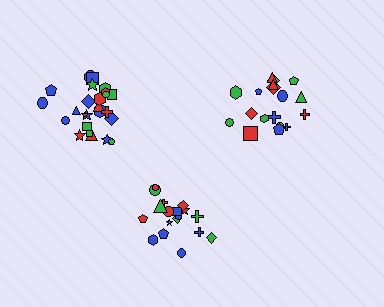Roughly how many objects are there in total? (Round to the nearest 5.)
Roughly 60 objects in total.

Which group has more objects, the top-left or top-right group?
The top-left group.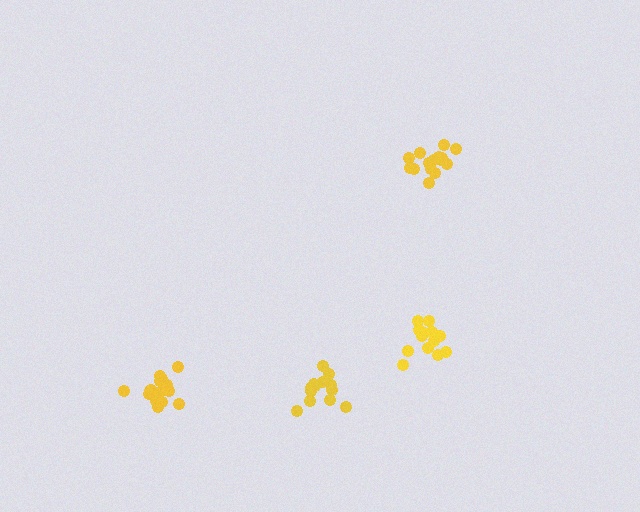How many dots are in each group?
Group 1: 16 dots, Group 2: 13 dots, Group 3: 15 dots, Group 4: 13 dots (57 total).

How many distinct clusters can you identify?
There are 4 distinct clusters.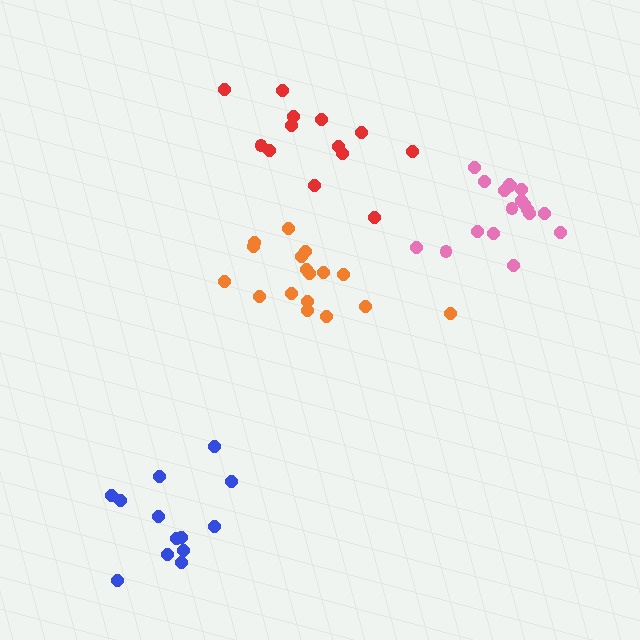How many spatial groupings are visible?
There are 4 spatial groupings.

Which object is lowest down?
The blue cluster is bottommost.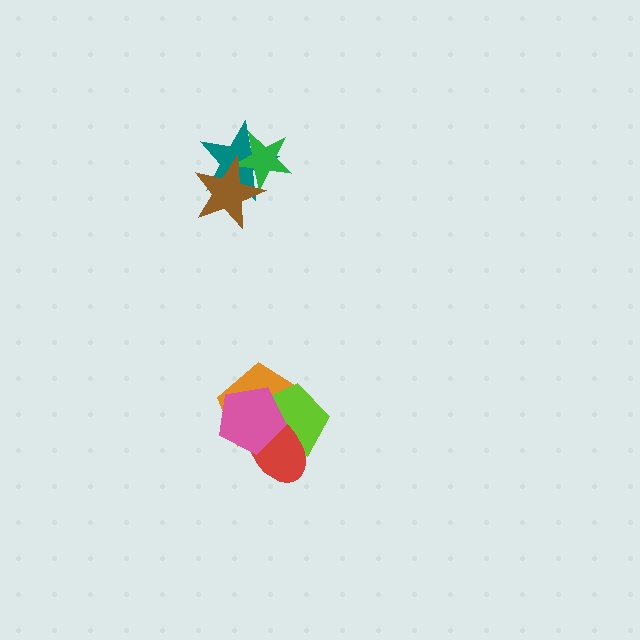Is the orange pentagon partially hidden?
Yes, it is partially covered by another shape.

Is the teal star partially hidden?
Yes, it is partially covered by another shape.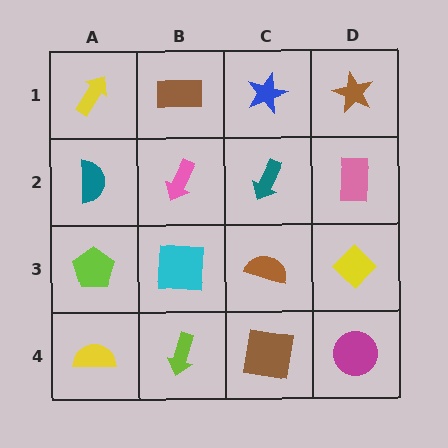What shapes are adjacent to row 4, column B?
A cyan square (row 3, column B), a yellow semicircle (row 4, column A), a brown square (row 4, column C).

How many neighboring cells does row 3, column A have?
3.